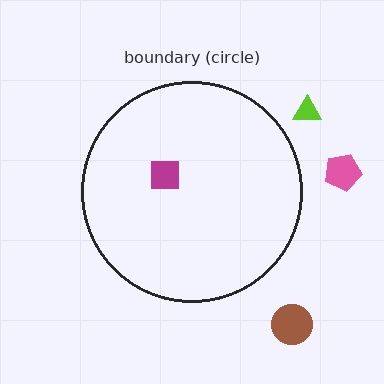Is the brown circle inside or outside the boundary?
Outside.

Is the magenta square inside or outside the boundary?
Inside.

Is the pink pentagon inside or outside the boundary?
Outside.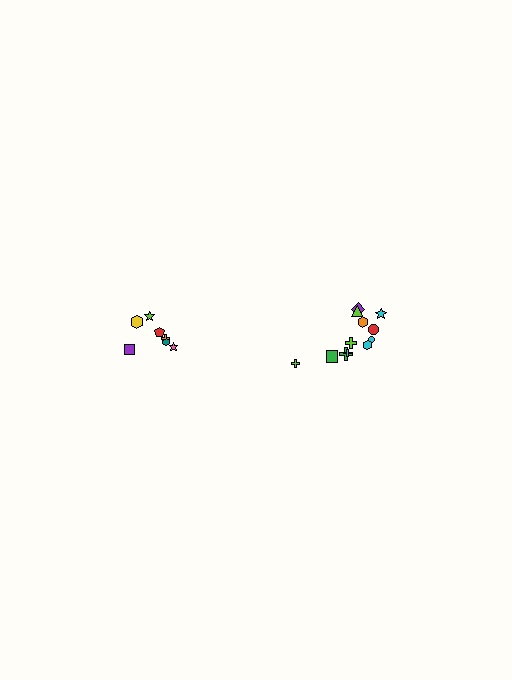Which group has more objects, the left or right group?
The right group.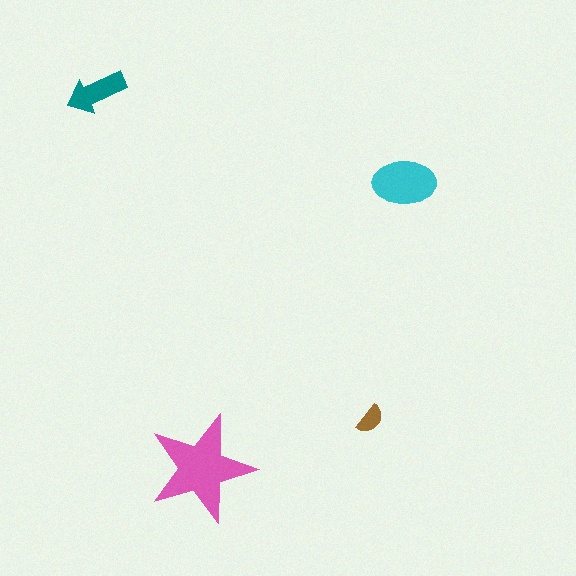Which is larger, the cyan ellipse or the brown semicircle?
The cyan ellipse.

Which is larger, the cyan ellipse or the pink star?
The pink star.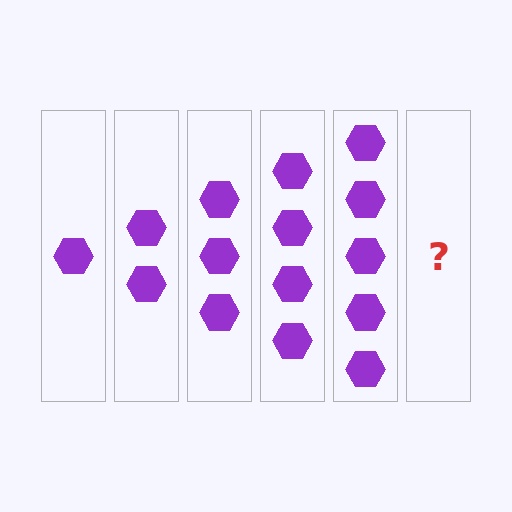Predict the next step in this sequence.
The next step is 6 hexagons.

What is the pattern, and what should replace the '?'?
The pattern is that each step adds one more hexagon. The '?' should be 6 hexagons.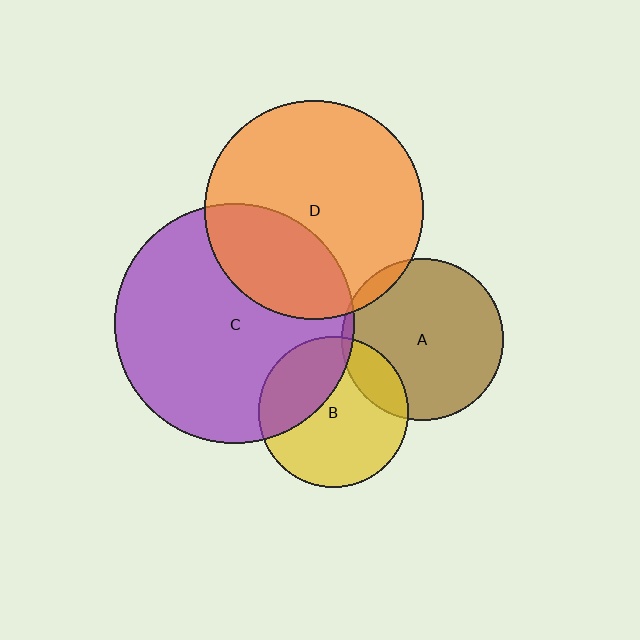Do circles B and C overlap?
Yes.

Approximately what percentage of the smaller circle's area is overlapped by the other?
Approximately 35%.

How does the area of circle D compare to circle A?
Approximately 1.8 times.